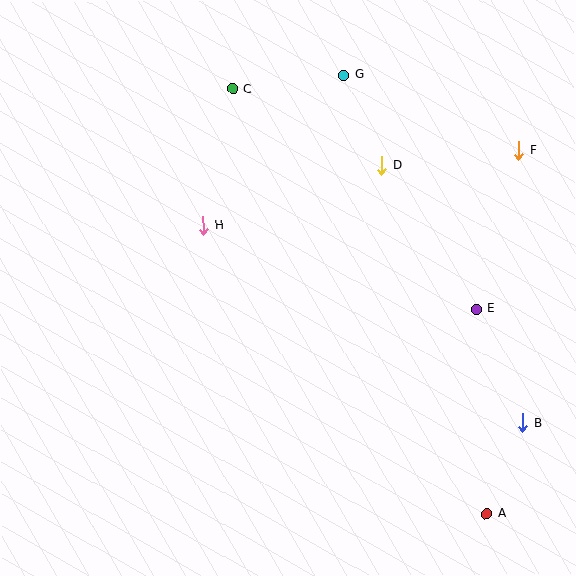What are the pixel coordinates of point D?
Point D is at (382, 166).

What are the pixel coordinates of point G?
Point G is at (344, 75).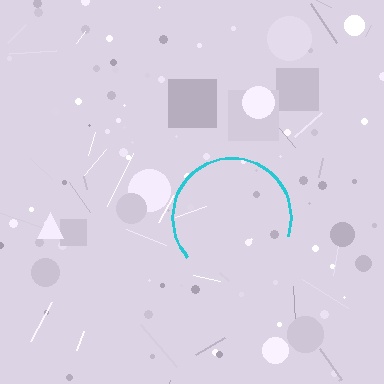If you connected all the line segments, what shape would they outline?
They would outline a circle.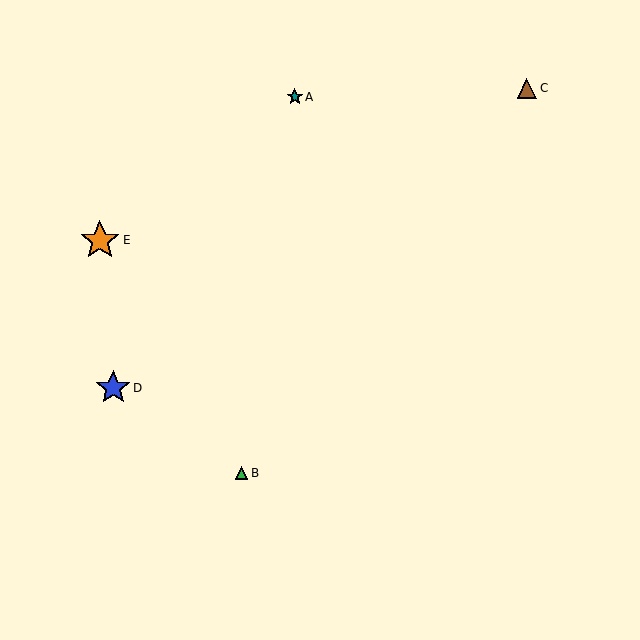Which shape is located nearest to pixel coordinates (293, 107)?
The teal star (labeled A) at (295, 97) is nearest to that location.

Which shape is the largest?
The orange star (labeled E) is the largest.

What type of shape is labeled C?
Shape C is a brown triangle.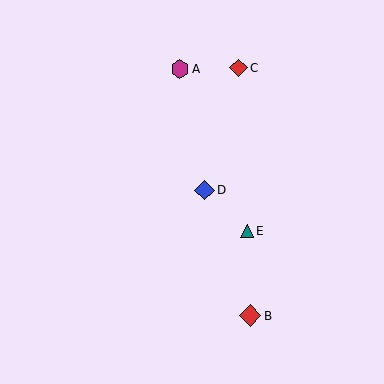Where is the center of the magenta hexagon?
The center of the magenta hexagon is at (180, 69).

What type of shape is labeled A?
Shape A is a magenta hexagon.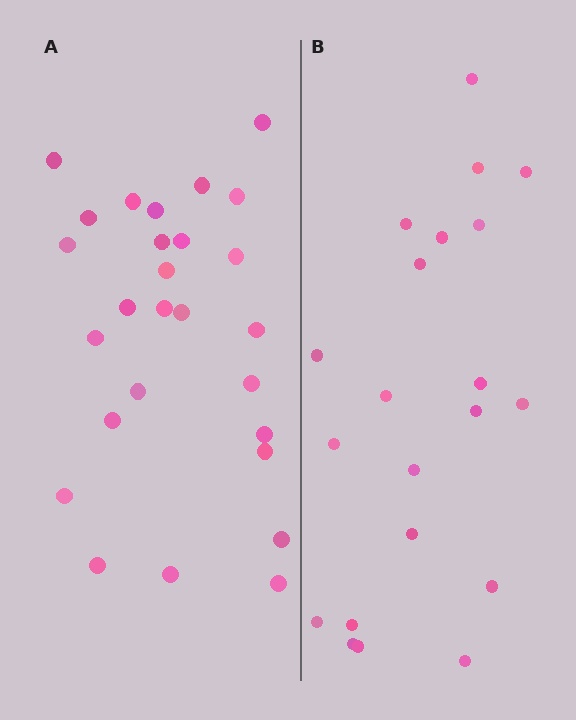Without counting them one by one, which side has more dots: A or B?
Region A (the left region) has more dots.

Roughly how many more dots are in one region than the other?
Region A has about 6 more dots than region B.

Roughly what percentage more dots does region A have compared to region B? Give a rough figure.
About 30% more.